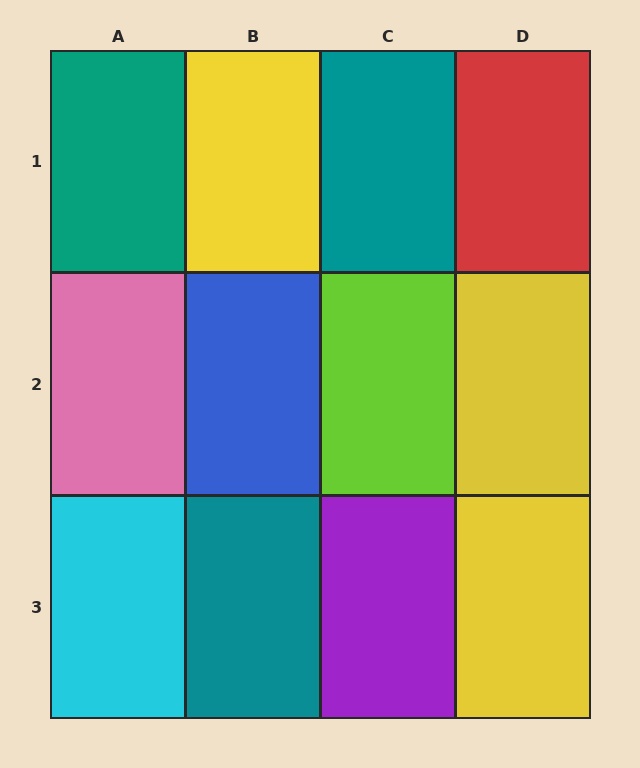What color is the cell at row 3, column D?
Yellow.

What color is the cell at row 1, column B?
Yellow.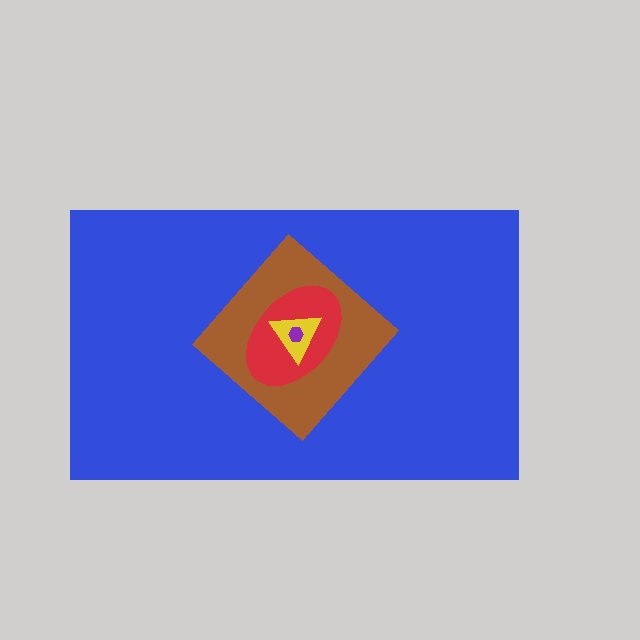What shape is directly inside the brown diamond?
The red ellipse.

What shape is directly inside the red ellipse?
The yellow triangle.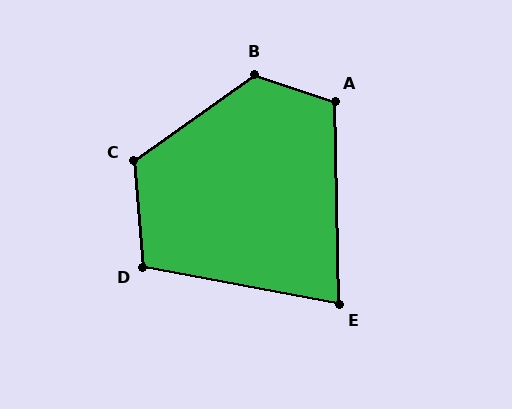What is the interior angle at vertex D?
Approximately 105 degrees (obtuse).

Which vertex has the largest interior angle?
B, at approximately 126 degrees.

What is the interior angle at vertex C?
Approximately 121 degrees (obtuse).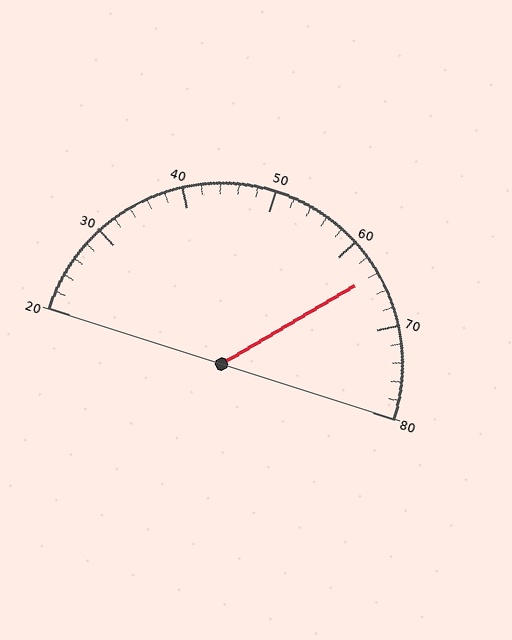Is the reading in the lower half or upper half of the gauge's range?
The reading is in the upper half of the range (20 to 80).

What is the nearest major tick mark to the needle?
The nearest major tick mark is 60.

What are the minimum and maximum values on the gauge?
The gauge ranges from 20 to 80.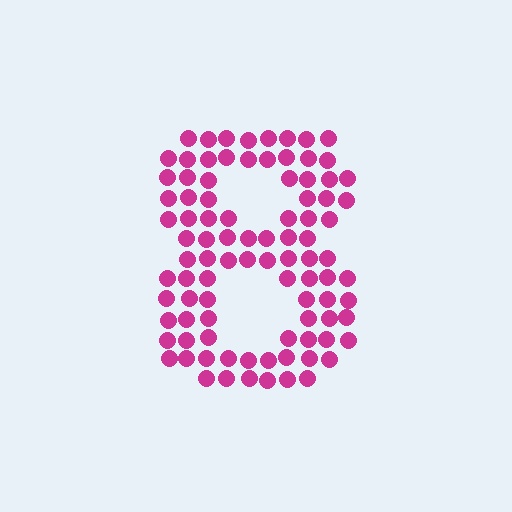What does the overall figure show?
The overall figure shows the digit 8.